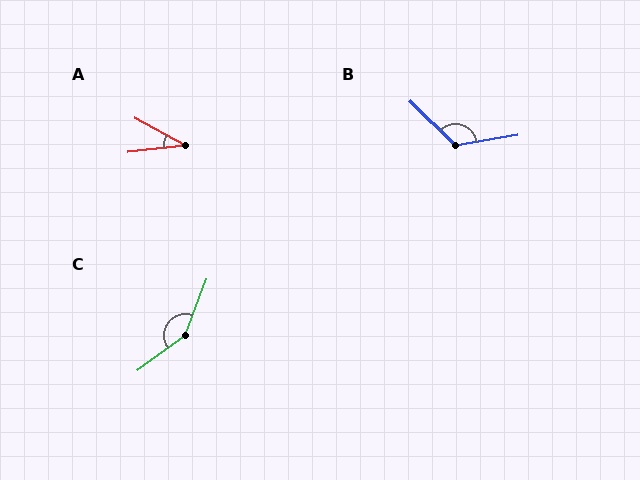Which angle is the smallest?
A, at approximately 35 degrees.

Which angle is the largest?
C, at approximately 146 degrees.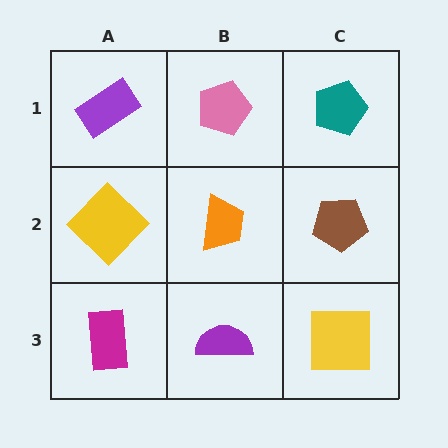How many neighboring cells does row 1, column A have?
2.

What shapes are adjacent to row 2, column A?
A purple rectangle (row 1, column A), a magenta rectangle (row 3, column A), an orange trapezoid (row 2, column B).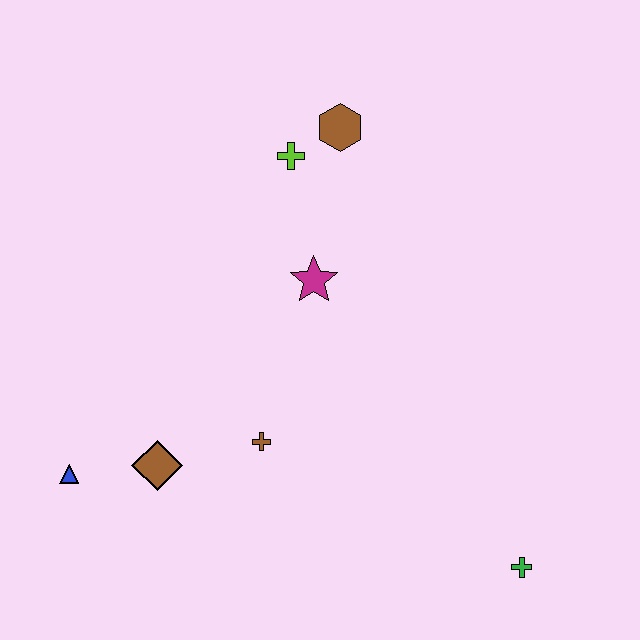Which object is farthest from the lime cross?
The green cross is farthest from the lime cross.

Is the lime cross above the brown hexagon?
No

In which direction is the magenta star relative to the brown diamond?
The magenta star is above the brown diamond.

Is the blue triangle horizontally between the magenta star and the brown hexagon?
No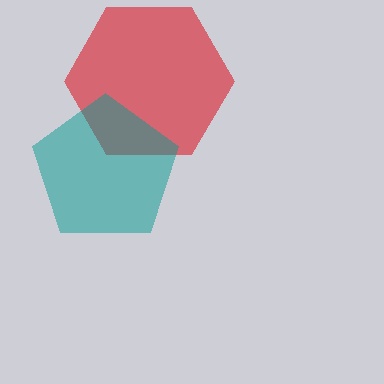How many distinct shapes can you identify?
There are 2 distinct shapes: a red hexagon, a teal pentagon.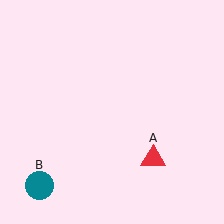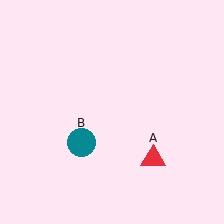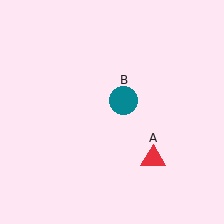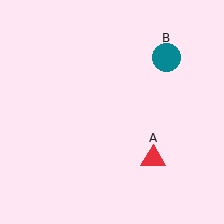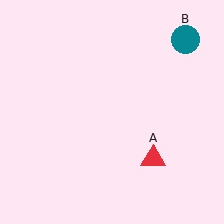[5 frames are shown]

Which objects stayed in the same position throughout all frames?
Red triangle (object A) remained stationary.